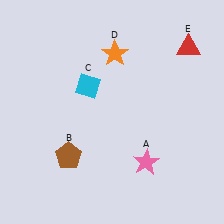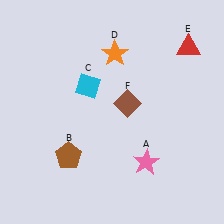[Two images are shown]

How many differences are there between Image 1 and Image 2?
There is 1 difference between the two images.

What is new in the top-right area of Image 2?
A brown diamond (F) was added in the top-right area of Image 2.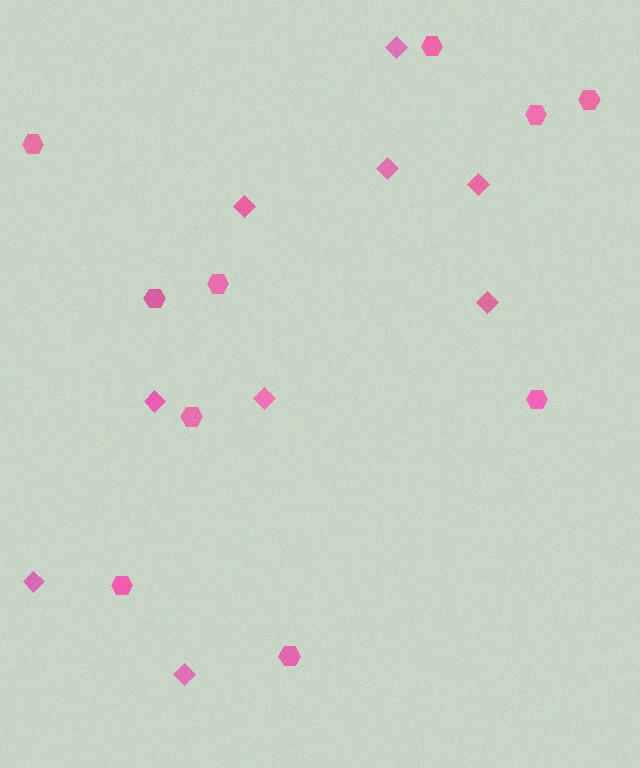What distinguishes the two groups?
There are 2 groups: one group of diamonds (9) and one group of hexagons (10).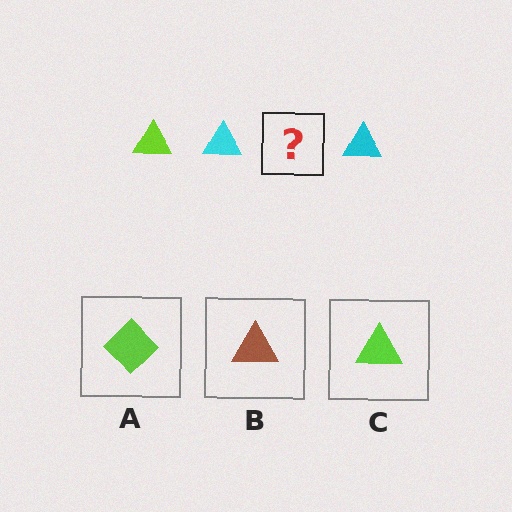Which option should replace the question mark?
Option C.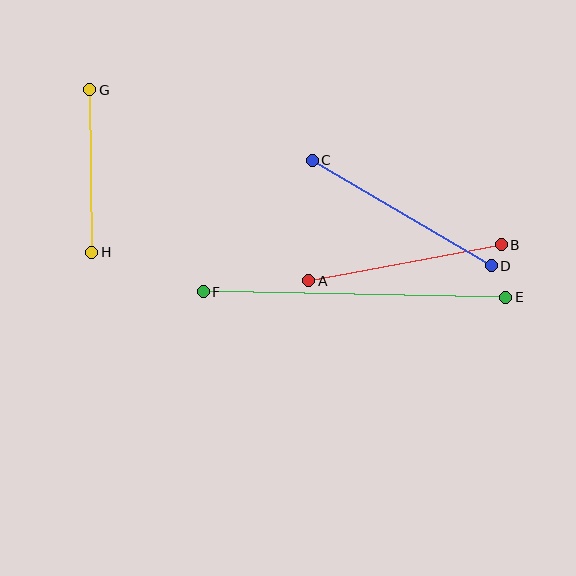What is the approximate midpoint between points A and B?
The midpoint is at approximately (405, 263) pixels.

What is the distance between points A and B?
The distance is approximately 196 pixels.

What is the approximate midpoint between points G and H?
The midpoint is at approximately (91, 171) pixels.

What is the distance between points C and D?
The distance is approximately 207 pixels.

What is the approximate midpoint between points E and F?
The midpoint is at approximately (354, 295) pixels.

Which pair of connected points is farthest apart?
Points E and F are farthest apart.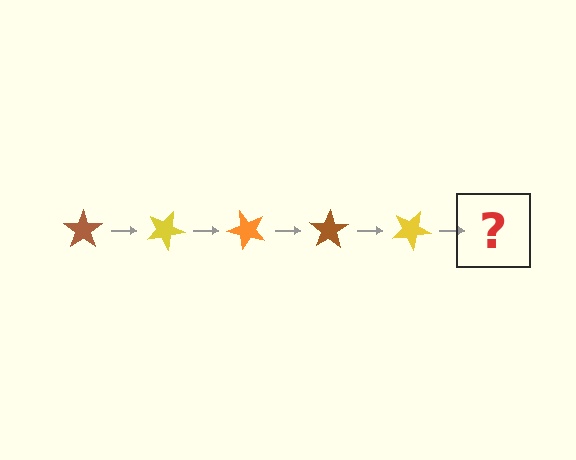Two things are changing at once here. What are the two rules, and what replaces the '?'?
The two rules are that it rotates 25 degrees each step and the color cycles through brown, yellow, and orange. The '?' should be an orange star, rotated 125 degrees from the start.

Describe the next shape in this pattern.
It should be an orange star, rotated 125 degrees from the start.